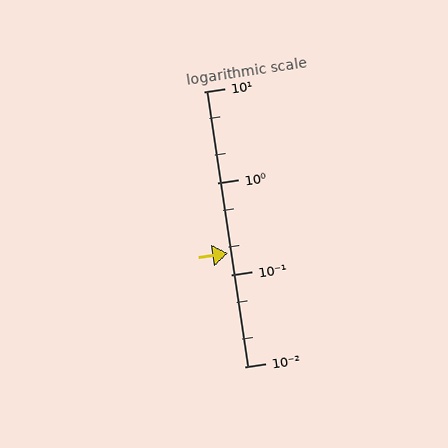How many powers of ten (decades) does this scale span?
The scale spans 3 decades, from 0.01 to 10.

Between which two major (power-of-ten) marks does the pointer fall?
The pointer is between 0.1 and 1.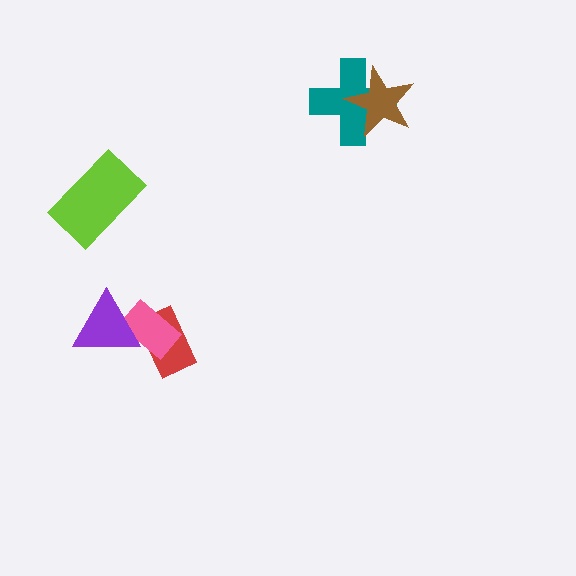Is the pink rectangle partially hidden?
Yes, it is partially covered by another shape.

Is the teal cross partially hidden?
Yes, it is partially covered by another shape.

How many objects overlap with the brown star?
1 object overlaps with the brown star.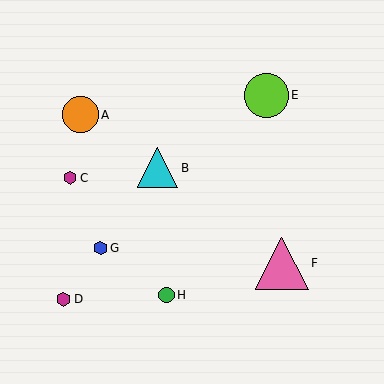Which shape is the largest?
The pink triangle (labeled F) is the largest.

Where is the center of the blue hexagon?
The center of the blue hexagon is at (101, 248).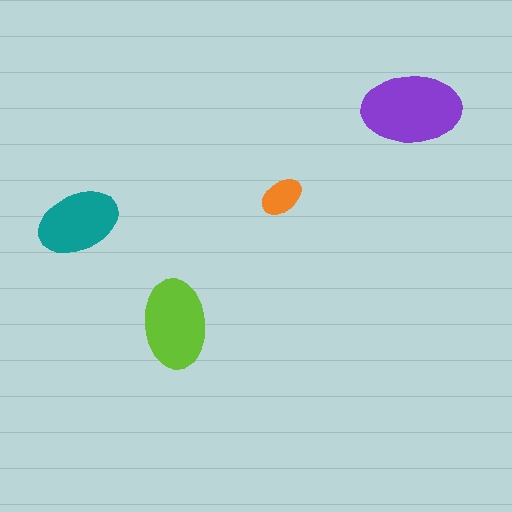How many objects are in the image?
There are 4 objects in the image.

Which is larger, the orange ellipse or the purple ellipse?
The purple one.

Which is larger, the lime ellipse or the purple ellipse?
The purple one.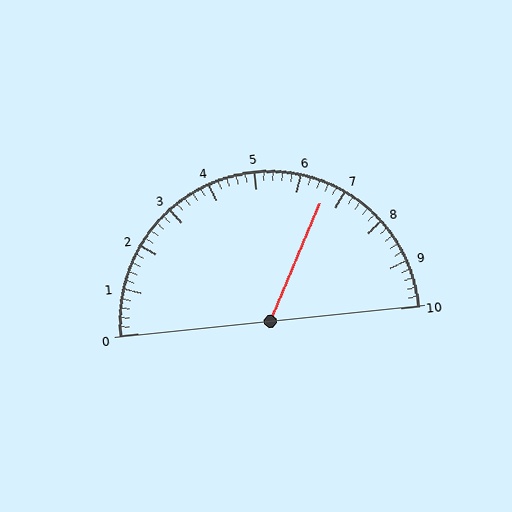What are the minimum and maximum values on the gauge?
The gauge ranges from 0 to 10.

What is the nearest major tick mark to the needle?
The nearest major tick mark is 7.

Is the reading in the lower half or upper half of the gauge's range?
The reading is in the upper half of the range (0 to 10).